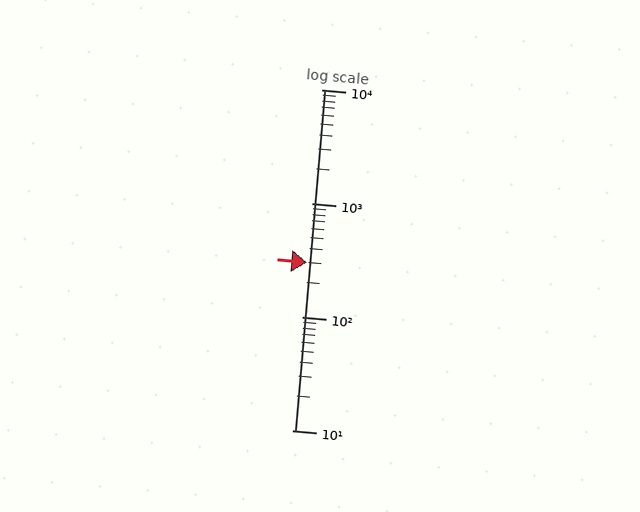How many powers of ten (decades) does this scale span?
The scale spans 3 decades, from 10 to 10000.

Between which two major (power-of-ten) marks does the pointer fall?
The pointer is between 100 and 1000.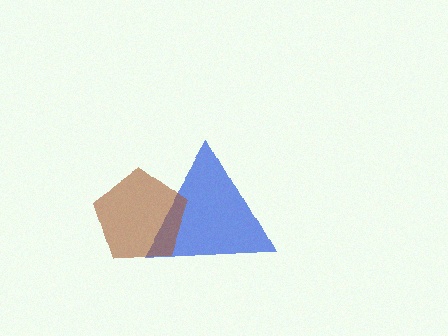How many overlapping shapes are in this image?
There are 2 overlapping shapes in the image.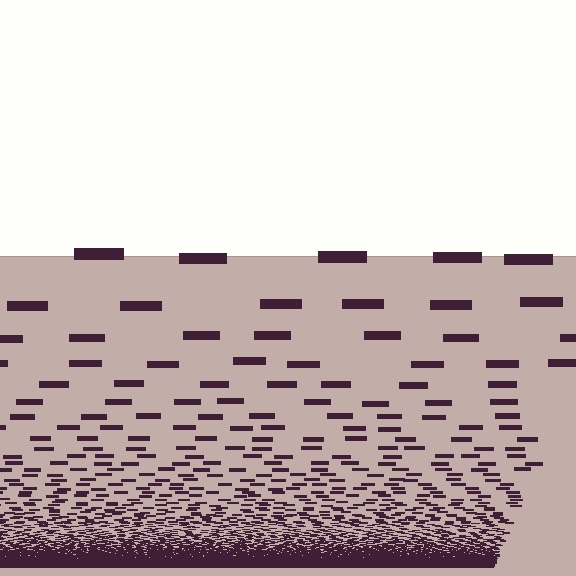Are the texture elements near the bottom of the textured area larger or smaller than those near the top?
Smaller. The gradient is inverted — elements near the bottom are smaller and denser.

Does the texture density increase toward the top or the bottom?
Density increases toward the bottom.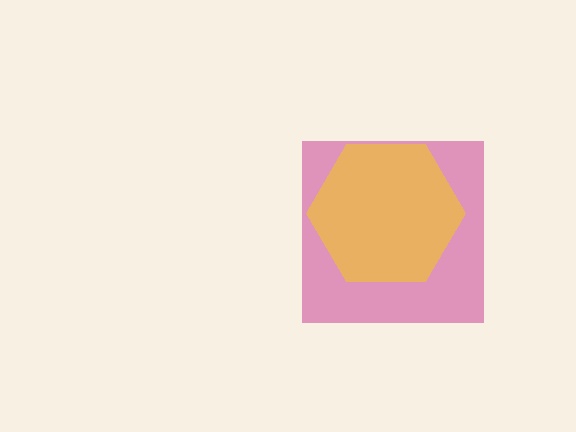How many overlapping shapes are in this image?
There are 2 overlapping shapes in the image.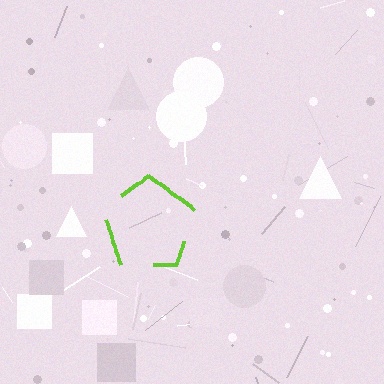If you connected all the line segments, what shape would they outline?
They would outline a pentagon.